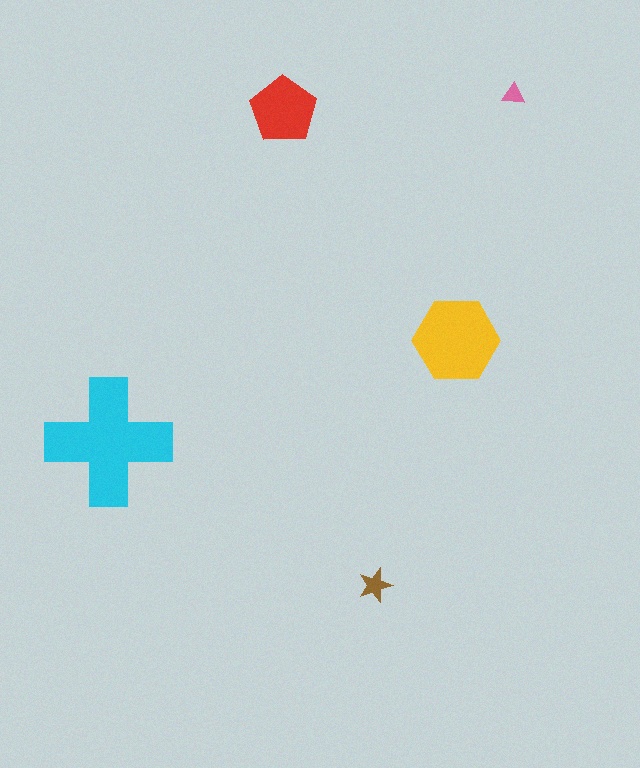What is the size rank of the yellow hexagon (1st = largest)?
2nd.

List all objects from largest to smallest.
The cyan cross, the yellow hexagon, the red pentagon, the brown star, the pink triangle.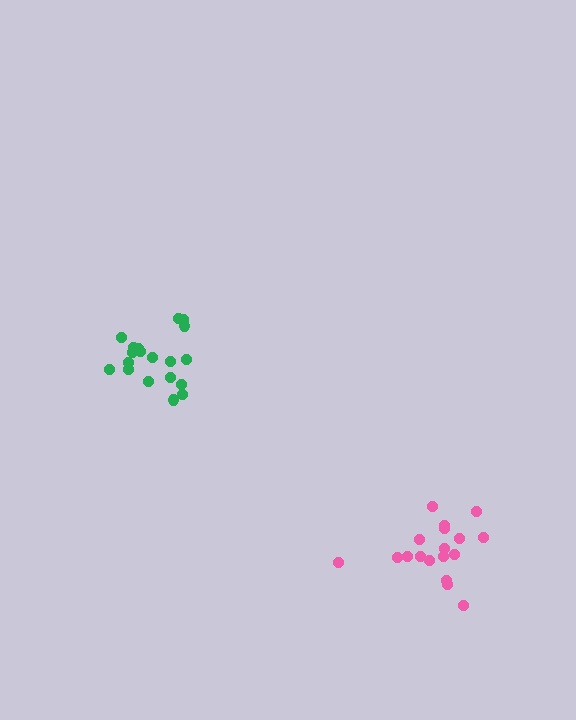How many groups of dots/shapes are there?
There are 2 groups.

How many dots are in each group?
Group 1: 19 dots, Group 2: 18 dots (37 total).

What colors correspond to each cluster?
The clusters are colored: green, pink.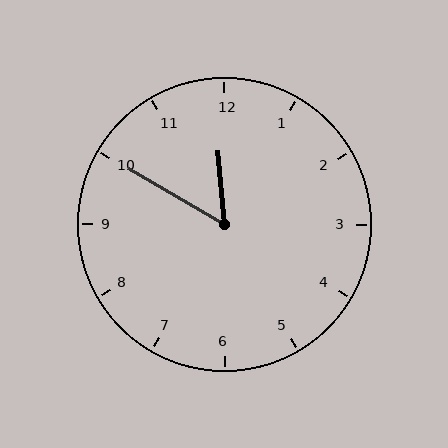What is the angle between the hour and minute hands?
Approximately 55 degrees.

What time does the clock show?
11:50.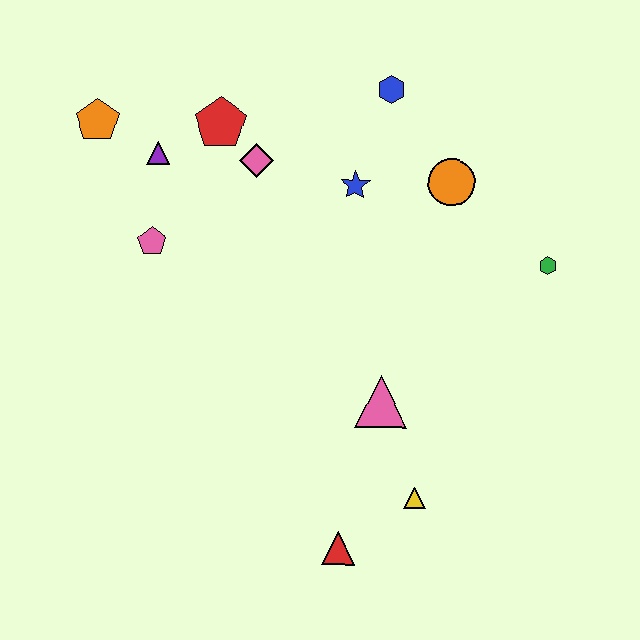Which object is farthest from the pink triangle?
The orange pentagon is farthest from the pink triangle.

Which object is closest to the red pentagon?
The pink diamond is closest to the red pentagon.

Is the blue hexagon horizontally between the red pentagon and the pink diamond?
No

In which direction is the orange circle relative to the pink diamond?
The orange circle is to the right of the pink diamond.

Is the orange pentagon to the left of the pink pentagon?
Yes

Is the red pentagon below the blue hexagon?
Yes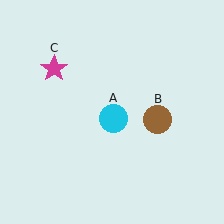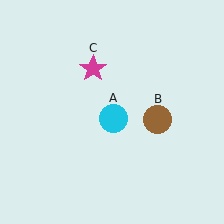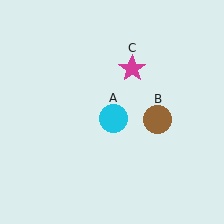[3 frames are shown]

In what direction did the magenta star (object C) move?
The magenta star (object C) moved right.